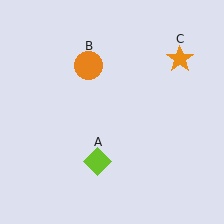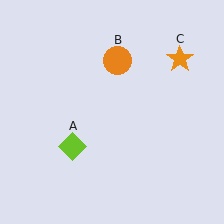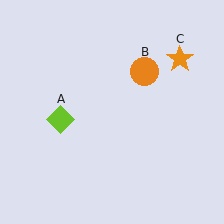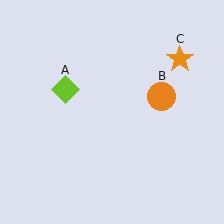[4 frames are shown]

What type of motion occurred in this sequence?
The lime diamond (object A), orange circle (object B) rotated clockwise around the center of the scene.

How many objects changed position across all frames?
2 objects changed position: lime diamond (object A), orange circle (object B).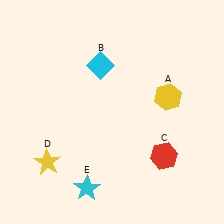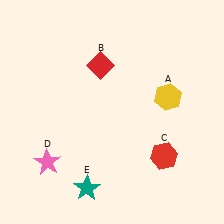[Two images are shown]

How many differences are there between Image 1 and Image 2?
There are 3 differences between the two images.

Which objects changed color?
B changed from cyan to red. D changed from yellow to pink. E changed from cyan to teal.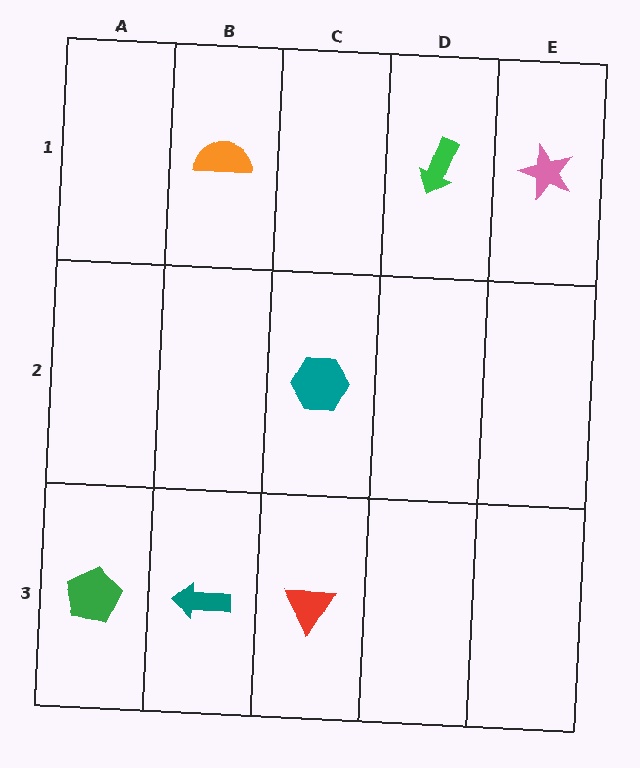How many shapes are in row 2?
1 shape.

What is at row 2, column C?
A teal hexagon.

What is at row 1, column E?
A pink star.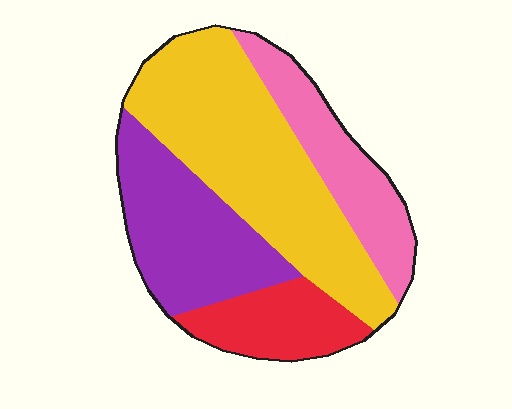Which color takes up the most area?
Yellow, at roughly 40%.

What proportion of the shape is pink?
Pink takes up about one fifth (1/5) of the shape.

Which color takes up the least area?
Red, at roughly 15%.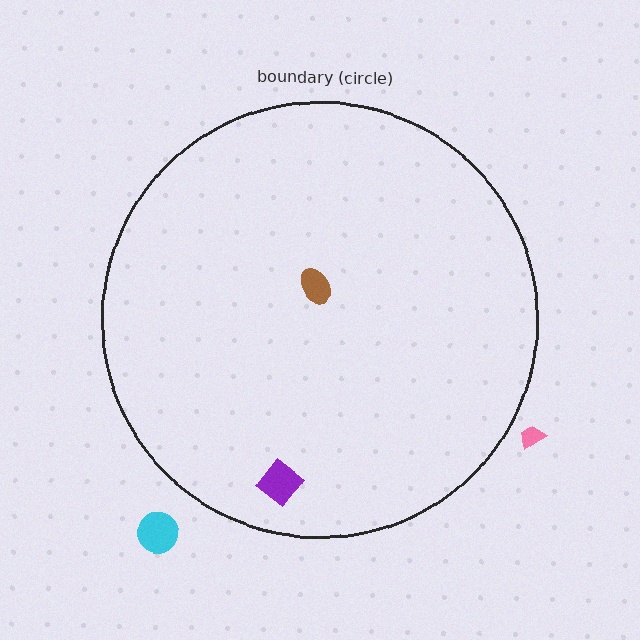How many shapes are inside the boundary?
2 inside, 2 outside.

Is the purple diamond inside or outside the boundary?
Inside.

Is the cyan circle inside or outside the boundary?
Outside.